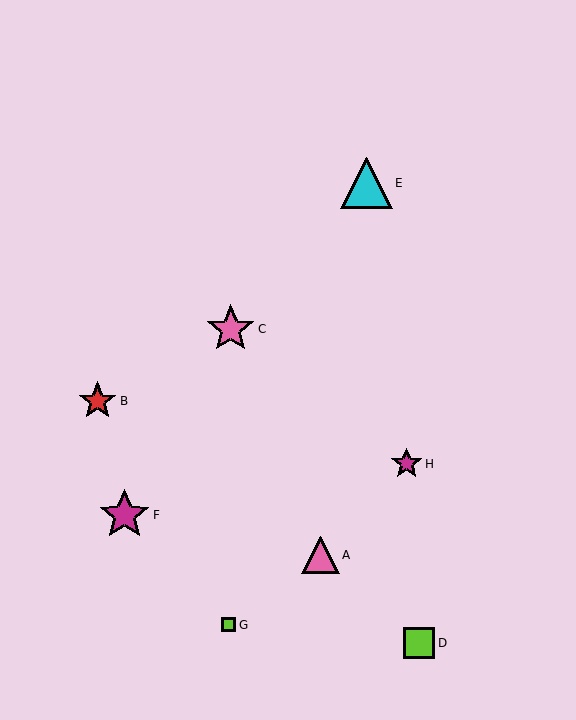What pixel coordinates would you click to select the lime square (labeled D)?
Click at (419, 643) to select the lime square D.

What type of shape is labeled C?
Shape C is a pink star.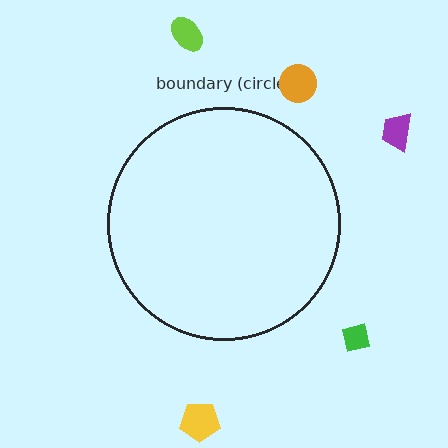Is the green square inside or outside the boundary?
Outside.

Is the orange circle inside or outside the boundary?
Outside.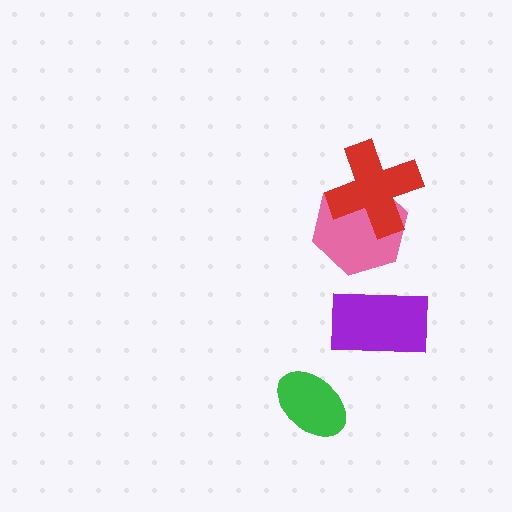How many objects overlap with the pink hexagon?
1 object overlaps with the pink hexagon.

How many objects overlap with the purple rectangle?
0 objects overlap with the purple rectangle.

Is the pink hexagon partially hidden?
Yes, it is partially covered by another shape.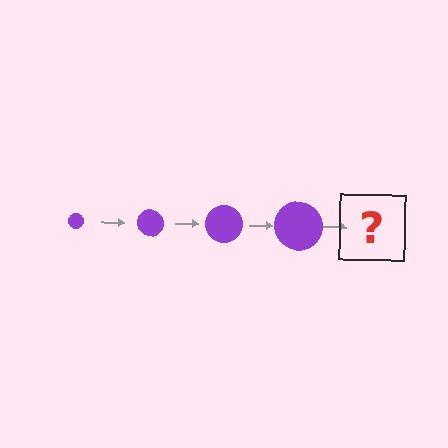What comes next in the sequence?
The next element should be a purple circle, larger than the previous one.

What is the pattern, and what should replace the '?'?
The pattern is that the circle gets progressively larger each step. The '?' should be a purple circle, larger than the previous one.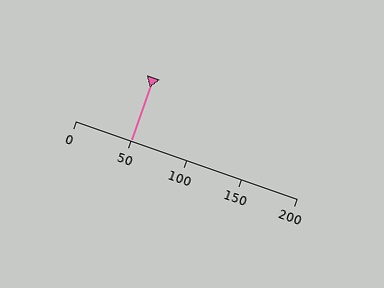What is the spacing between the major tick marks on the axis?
The major ticks are spaced 50 apart.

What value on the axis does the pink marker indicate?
The marker indicates approximately 50.